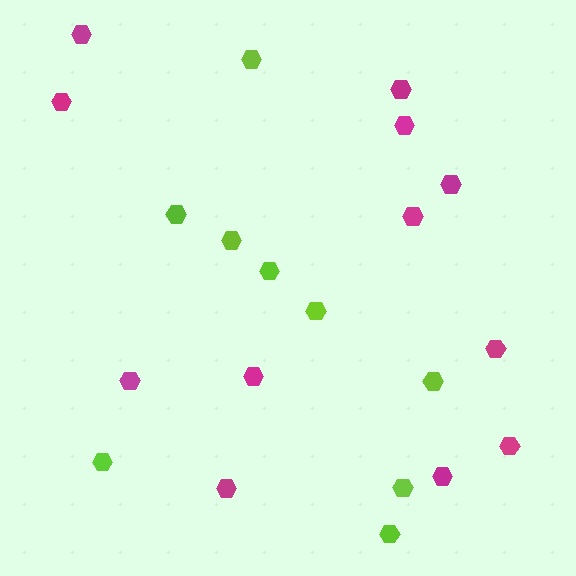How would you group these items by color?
There are 2 groups: one group of magenta hexagons (12) and one group of lime hexagons (9).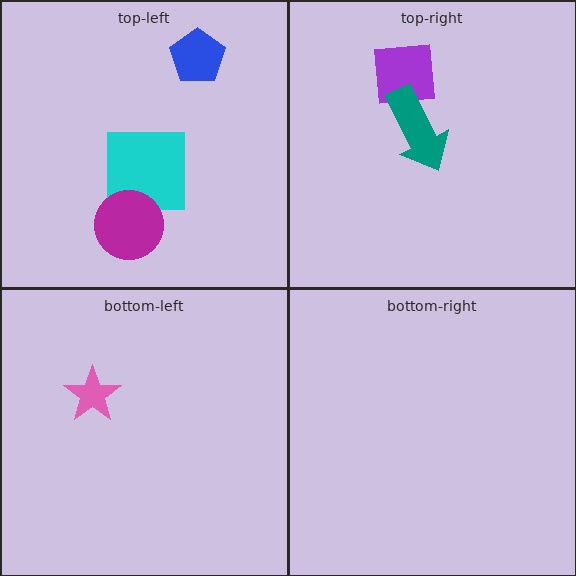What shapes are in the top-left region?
The cyan square, the magenta circle, the blue pentagon.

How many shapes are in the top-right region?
2.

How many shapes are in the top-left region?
3.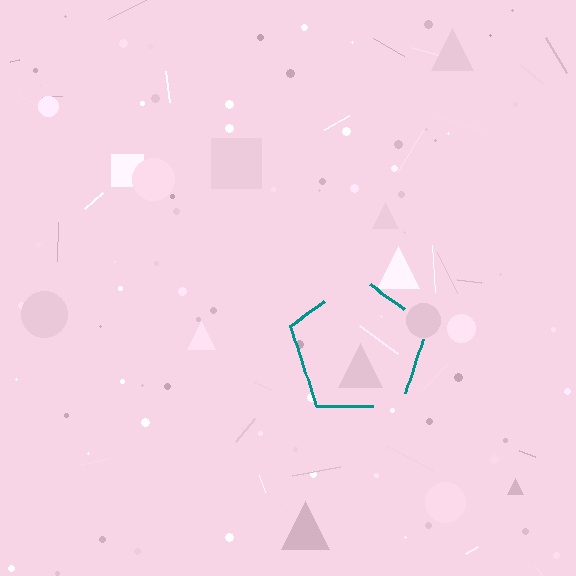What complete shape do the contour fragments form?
The contour fragments form a pentagon.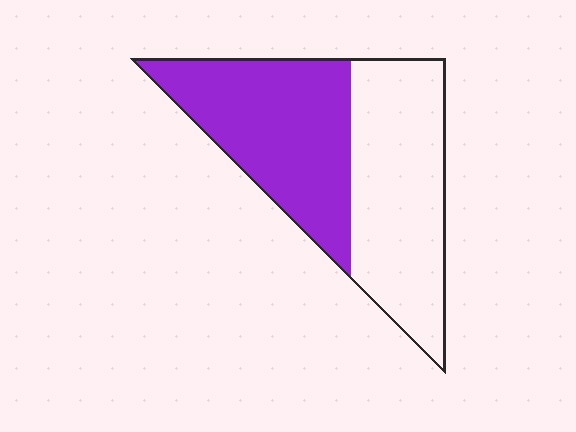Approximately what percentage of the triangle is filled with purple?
Approximately 50%.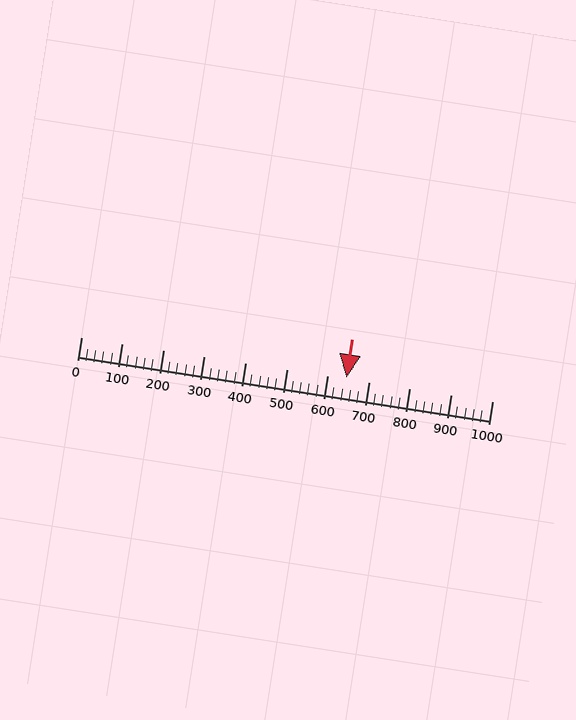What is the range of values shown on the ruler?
The ruler shows values from 0 to 1000.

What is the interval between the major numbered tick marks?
The major tick marks are spaced 100 units apart.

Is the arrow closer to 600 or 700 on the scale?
The arrow is closer to 600.